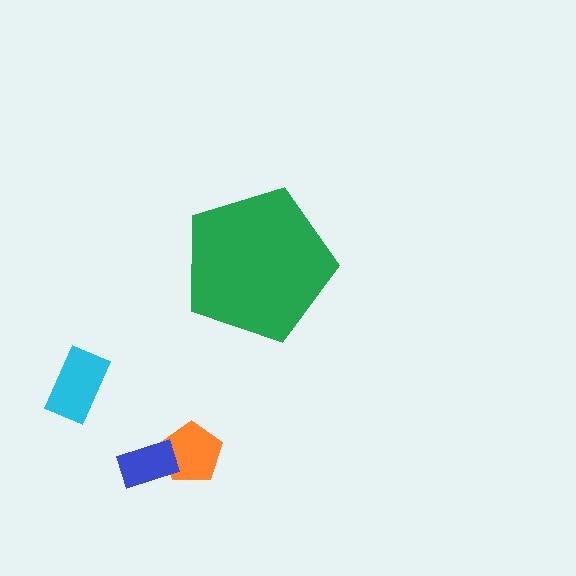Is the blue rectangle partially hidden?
No, the blue rectangle is fully visible.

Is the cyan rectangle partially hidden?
No, the cyan rectangle is fully visible.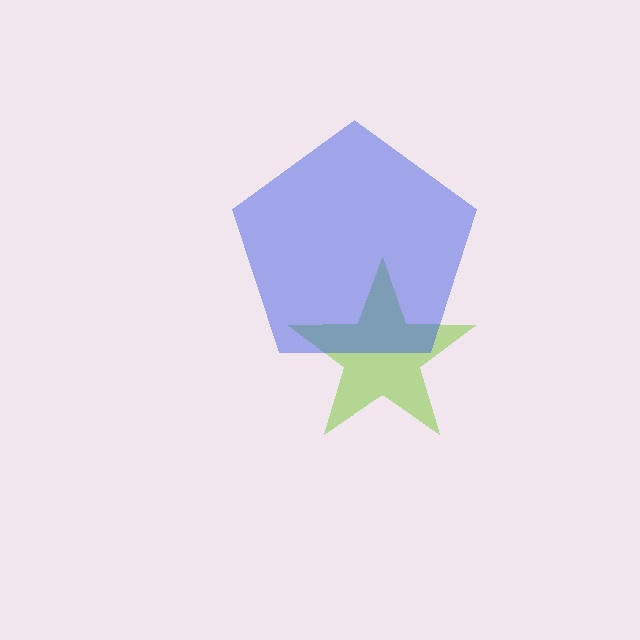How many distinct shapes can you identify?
There are 2 distinct shapes: a lime star, a blue pentagon.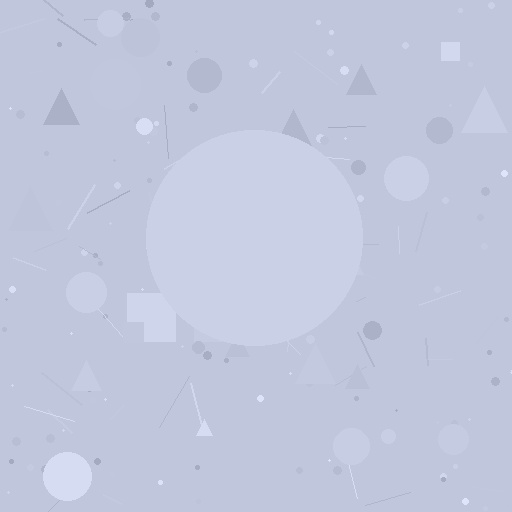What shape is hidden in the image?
A circle is hidden in the image.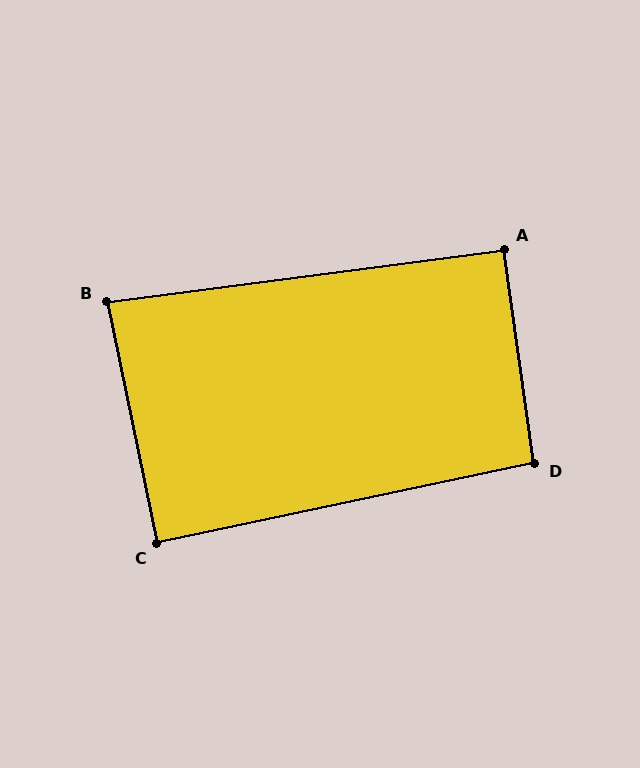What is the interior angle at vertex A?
Approximately 90 degrees (approximately right).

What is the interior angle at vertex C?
Approximately 90 degrees (approximately right).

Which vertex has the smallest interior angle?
B, at approximately 86 degrees.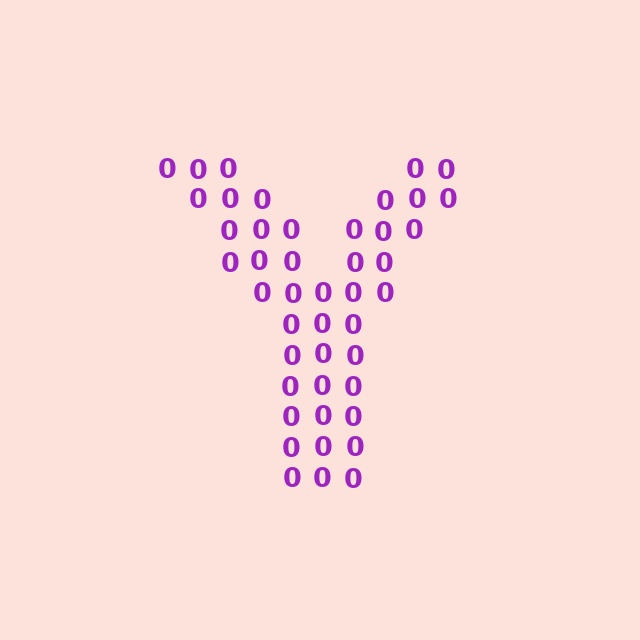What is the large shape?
The large shape is the letter Y.